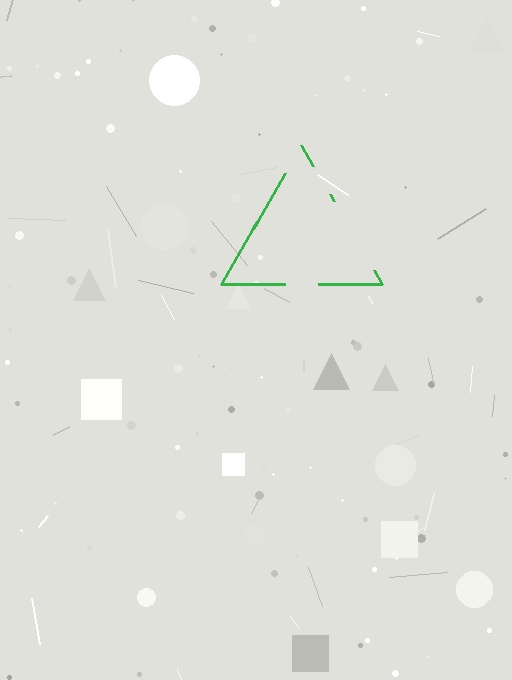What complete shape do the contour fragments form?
The contour fragments form a triangle.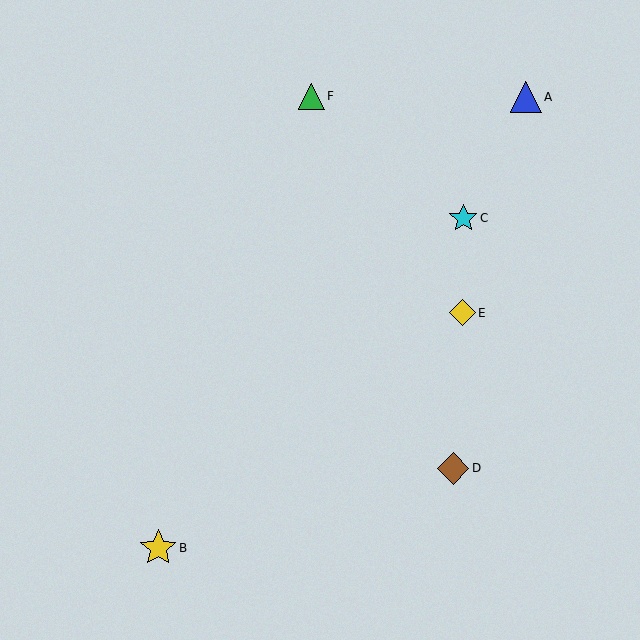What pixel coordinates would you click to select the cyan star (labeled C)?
Click at (463, 218) to select the cyan star C.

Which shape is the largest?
The yellow star (labeled B) is the largest.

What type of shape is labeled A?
Shape A is a blue triangle.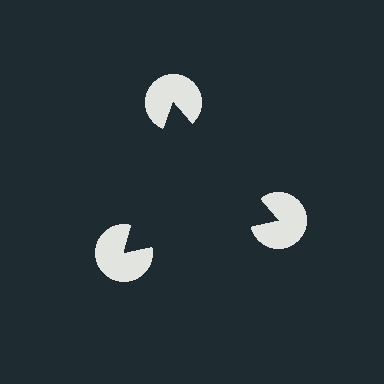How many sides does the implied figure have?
3 sides.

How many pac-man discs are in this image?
There are 3 — one at each vertex of the illusory triangle.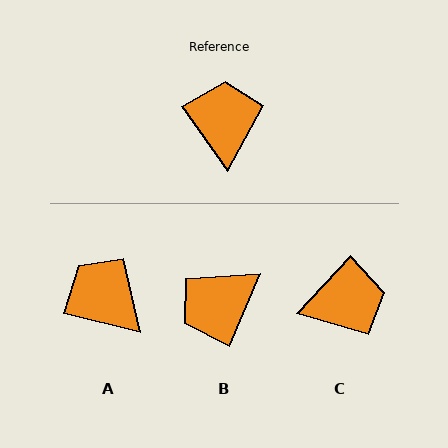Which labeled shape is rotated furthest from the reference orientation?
B, about 122 degrees away.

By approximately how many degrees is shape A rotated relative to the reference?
Approximately 42 degrees counter-clockwise.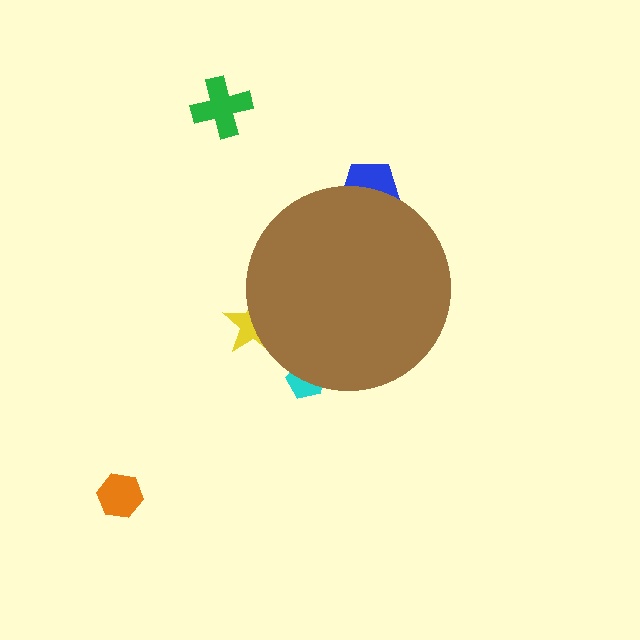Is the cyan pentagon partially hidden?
Yes, the cyan pentagon is partially hidden behind the brown circle.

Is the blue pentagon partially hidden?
Yes, the blue pentagon is partially hidden behind the brown circle.